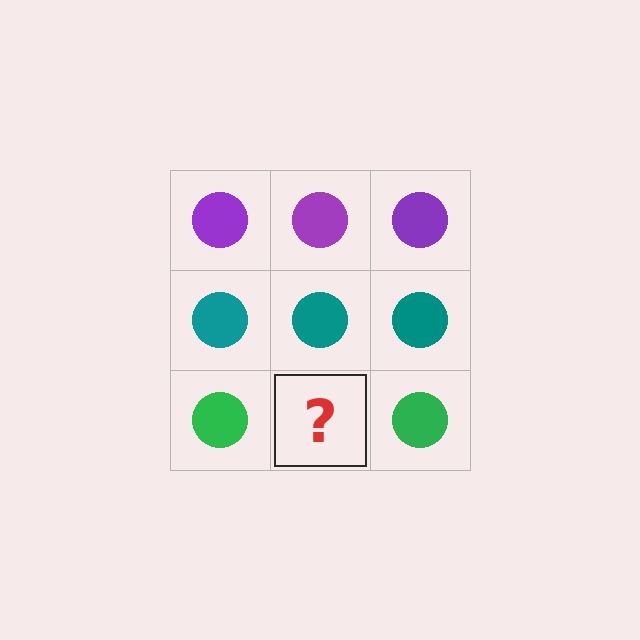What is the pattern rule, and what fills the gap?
The rule is that each row has a consistent color. The gap should be filled with a green circle.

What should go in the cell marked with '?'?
The missing cell should contain a green circle.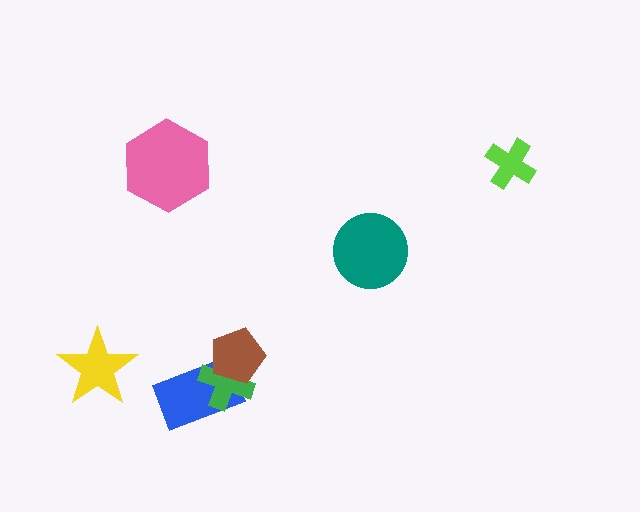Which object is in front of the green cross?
The brown pentagon is in front of the green cross.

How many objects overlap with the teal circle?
0 objects overlap with the teal circle.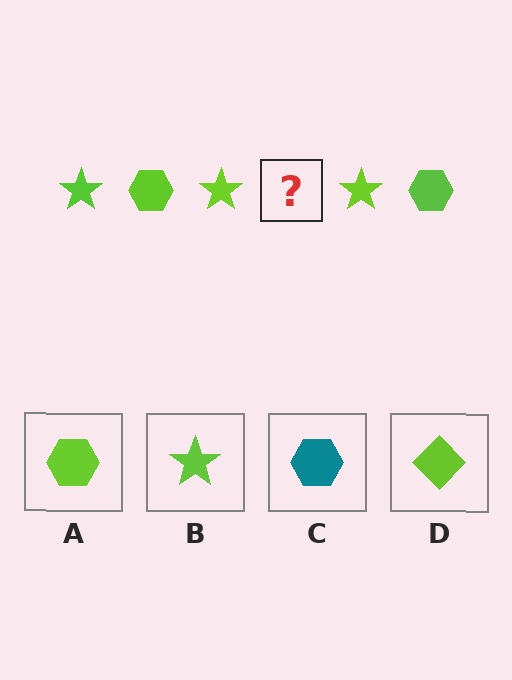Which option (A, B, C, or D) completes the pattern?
A.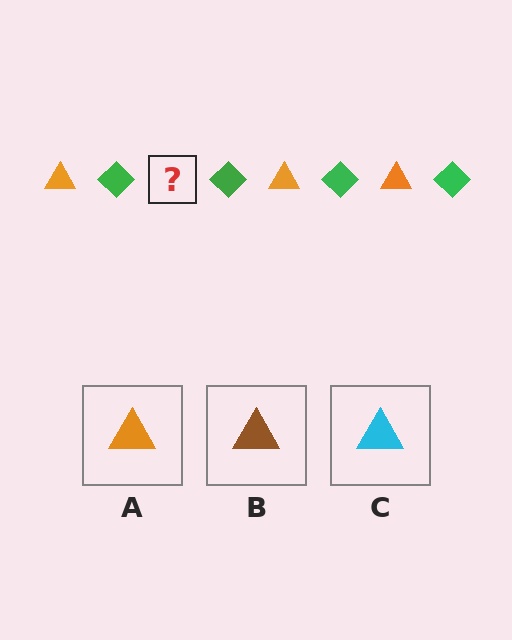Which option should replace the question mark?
Option A.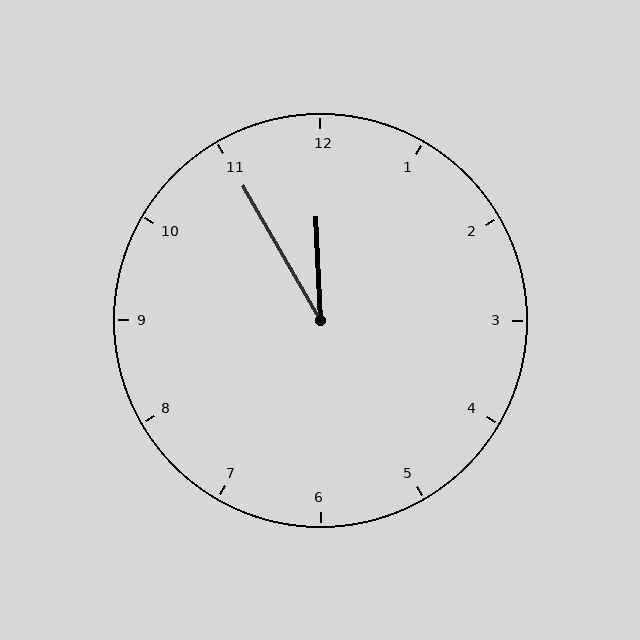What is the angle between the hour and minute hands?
Approximately 28 degrees.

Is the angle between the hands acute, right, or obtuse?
It is acute.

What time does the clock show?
11:55.